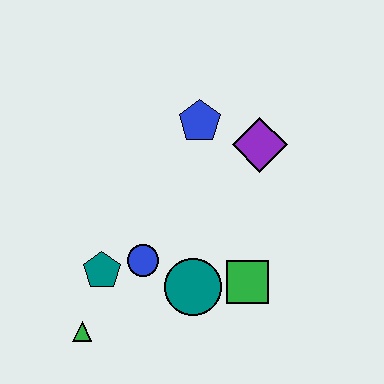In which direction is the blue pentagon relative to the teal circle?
The blue pentagon is above the teal circle.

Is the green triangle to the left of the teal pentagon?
Yes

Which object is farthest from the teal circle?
The blue pentagon is farthest from the teal circle.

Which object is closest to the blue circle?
The teal pentagon is closest to the blue circle.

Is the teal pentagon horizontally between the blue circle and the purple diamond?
No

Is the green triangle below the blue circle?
Yes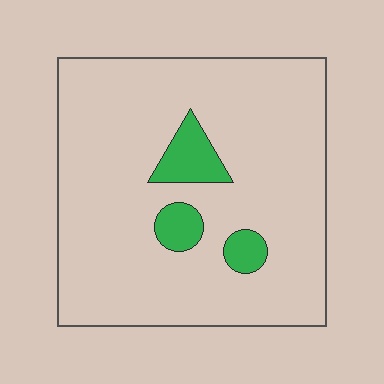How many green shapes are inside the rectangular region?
3.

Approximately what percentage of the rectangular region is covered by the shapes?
Approximately 10%.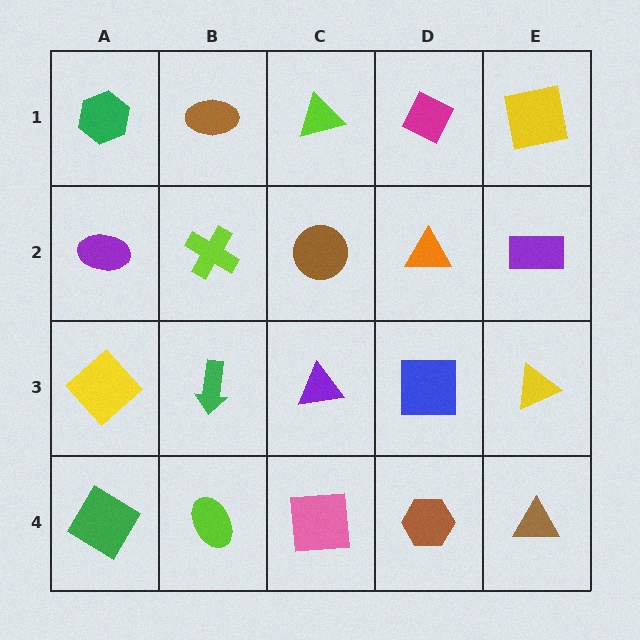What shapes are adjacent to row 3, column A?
A purple ellipse (row 2, column A), a green diamond (row 4, column A), a green arrow (row 3, column B).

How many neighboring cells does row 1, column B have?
3.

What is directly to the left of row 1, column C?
A brown ellipse.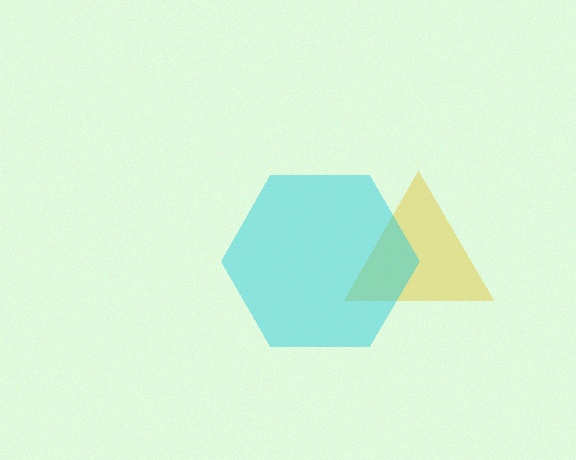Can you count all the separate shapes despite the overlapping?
Yes, there are 2 separate shapes.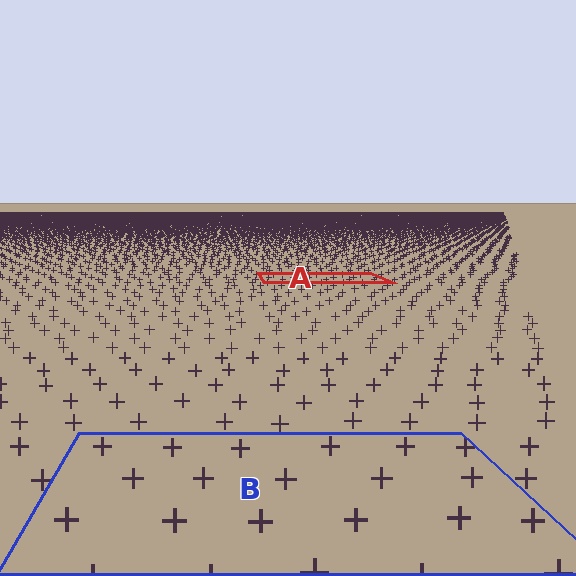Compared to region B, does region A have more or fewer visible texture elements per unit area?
Region A has more texture elements per unit area — they are packed more densely because it is farther away.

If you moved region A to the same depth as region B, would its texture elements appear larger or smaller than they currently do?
They would appear larger. At a closer depth, the same texture elements are projected at a bigger on-screen size.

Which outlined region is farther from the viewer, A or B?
Region A is farther from the viewer — the texture elements inside it appear smaller and more densely packed.